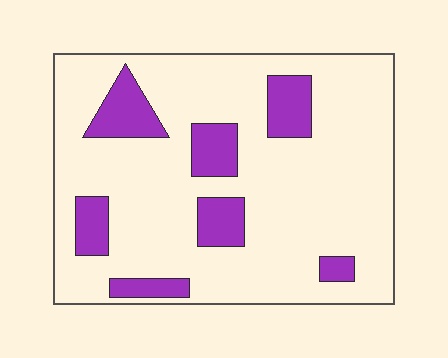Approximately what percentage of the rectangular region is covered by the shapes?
Approximately 20%.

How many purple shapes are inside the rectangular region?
7.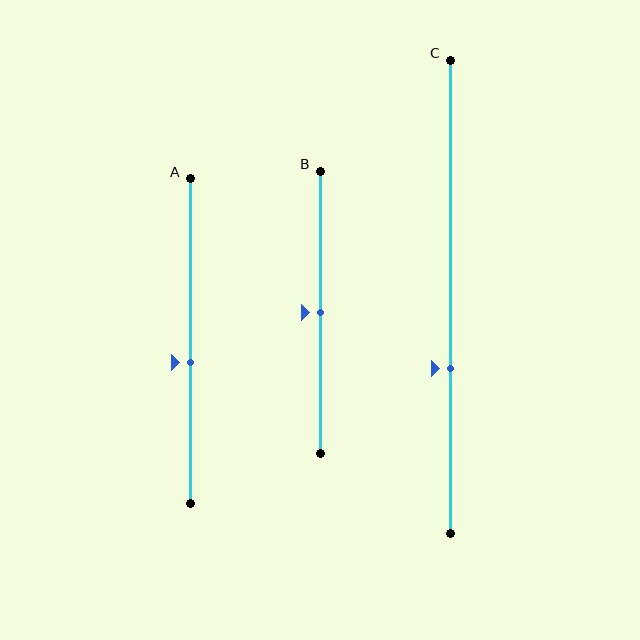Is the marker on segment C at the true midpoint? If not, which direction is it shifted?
No, the marker on segment C is shifted downward by about 15% of the segment length.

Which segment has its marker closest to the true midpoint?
Segment B has its marker closest to the true midpoint.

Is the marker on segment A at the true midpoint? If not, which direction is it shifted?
No, the marker on segment A is shifted downward by about 7% of the segment length.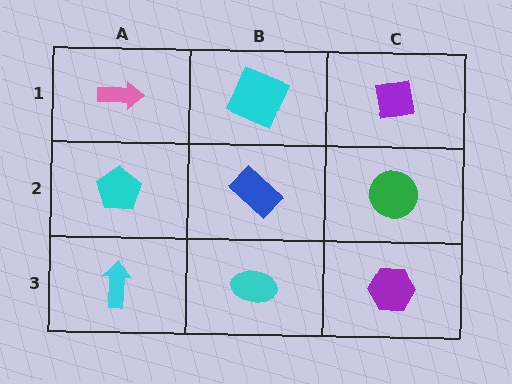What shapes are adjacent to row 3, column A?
A cyan pentagon (row 2, column A), a cyan ellipse (row 3, column B).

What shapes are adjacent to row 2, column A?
A pink arrow (row 1, column A), a cyan arrow (row 3, column A), a blue rectangle (row 2, column B).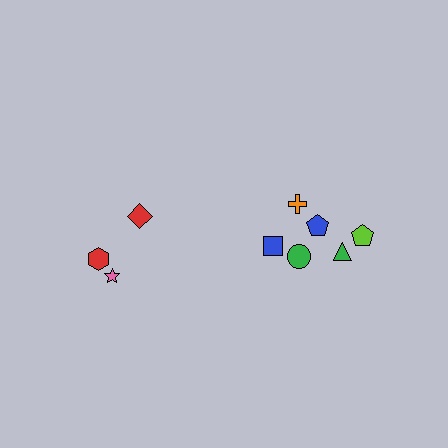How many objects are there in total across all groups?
There are 9 objects.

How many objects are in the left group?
There are 3 objects.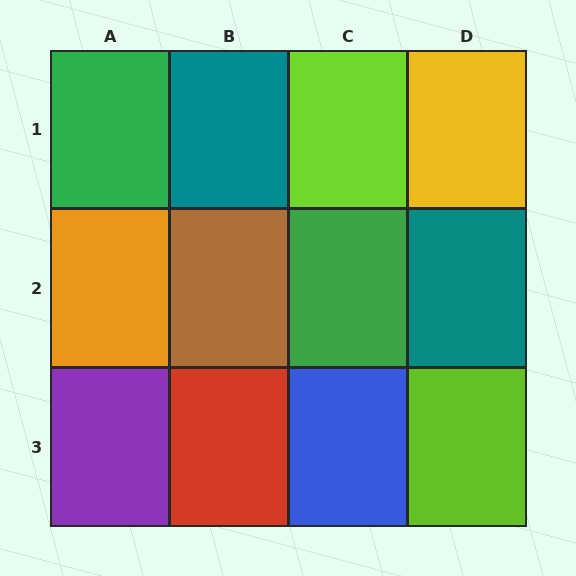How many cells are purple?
1 cell is purple.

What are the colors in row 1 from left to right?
Green, teal, lime, yellow.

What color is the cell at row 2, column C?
Green.